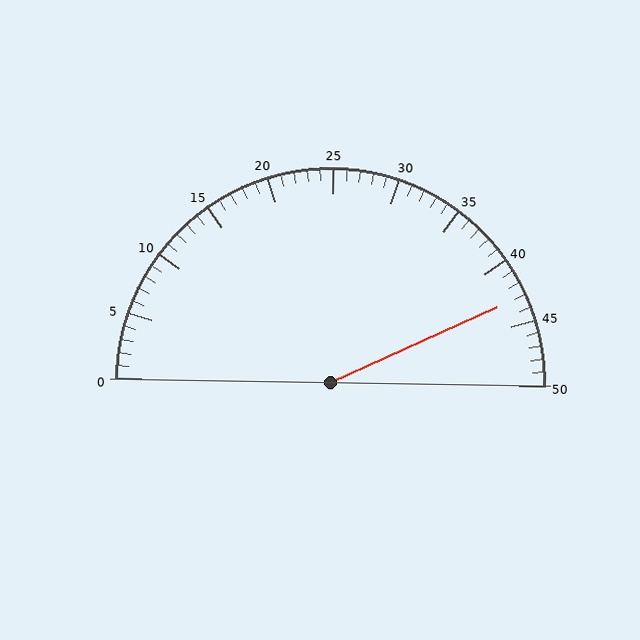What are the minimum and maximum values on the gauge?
The gauge ranges from 0 to 50.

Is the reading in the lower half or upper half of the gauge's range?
The reading is in the upper half of the range (0 to 50).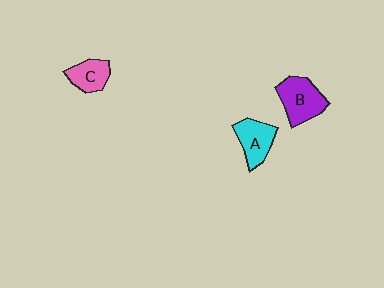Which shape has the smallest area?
Shape C (pink).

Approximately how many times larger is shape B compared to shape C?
Approximately 1.5 times.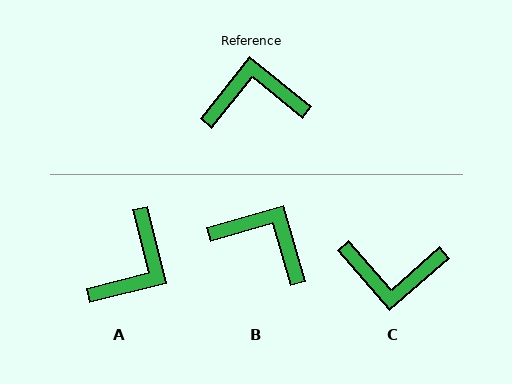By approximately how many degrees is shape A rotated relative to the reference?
Approximately 127 degrees clockwise.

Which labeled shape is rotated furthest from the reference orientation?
C, about 170 degrees away.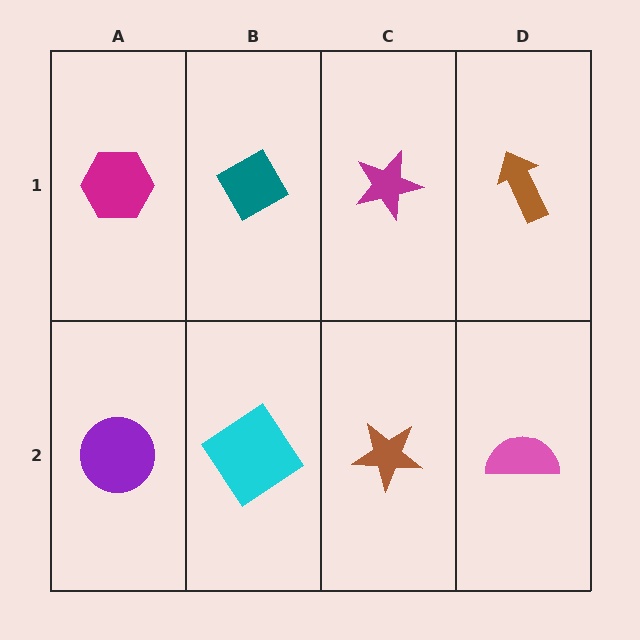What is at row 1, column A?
A magenta hexagon.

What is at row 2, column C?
A brown star.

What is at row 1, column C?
A magenta star.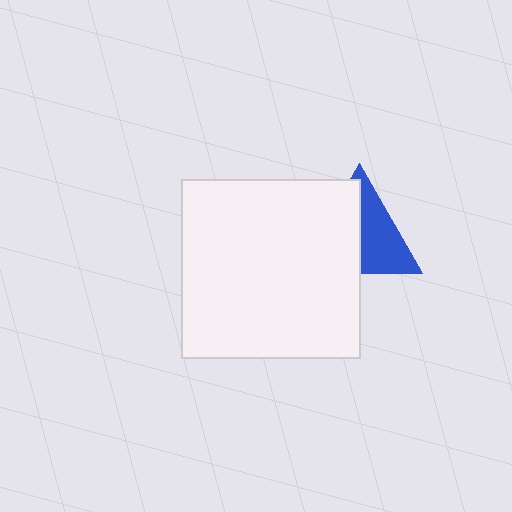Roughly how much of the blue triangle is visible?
About half of it is visible (roughly 49%).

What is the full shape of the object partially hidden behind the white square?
The partially hidden object is a blue triangle.